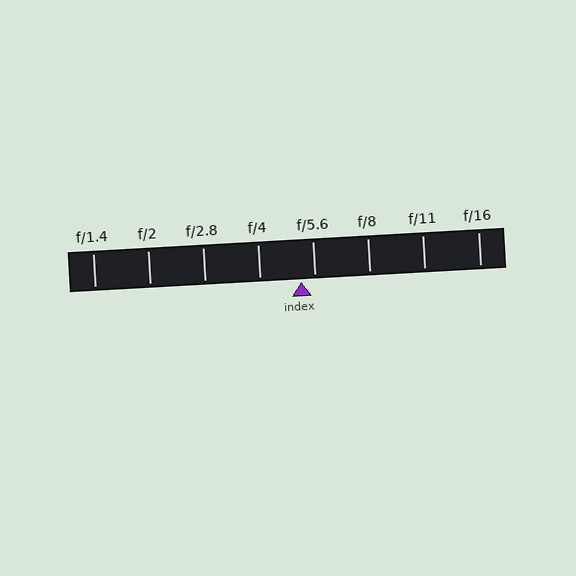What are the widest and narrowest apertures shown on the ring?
The widest aperture shown is f/1.4 and the narrowest is f/16.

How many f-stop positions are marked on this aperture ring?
There are 8 f-stop positions marked.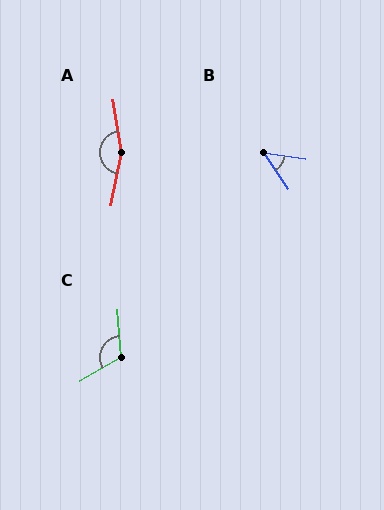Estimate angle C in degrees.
Approximately 115 degrees.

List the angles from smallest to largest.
B (47°), C (115°), A (160°).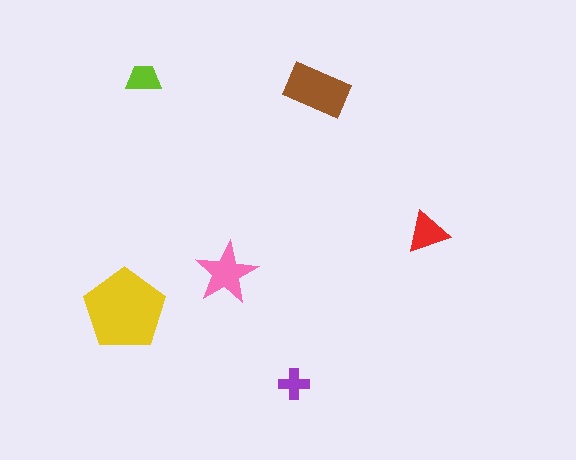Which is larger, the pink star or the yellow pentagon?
The yellow pentagon.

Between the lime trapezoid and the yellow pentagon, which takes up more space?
The yellow pentagon.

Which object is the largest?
The yellow pentagon.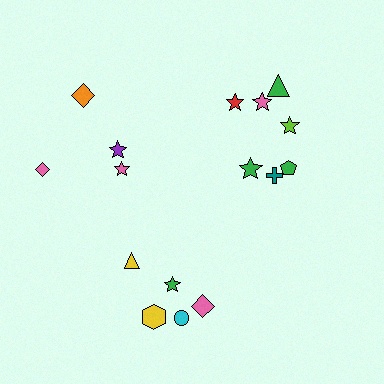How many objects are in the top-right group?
There are 7 objects.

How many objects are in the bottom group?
There are 5 objects.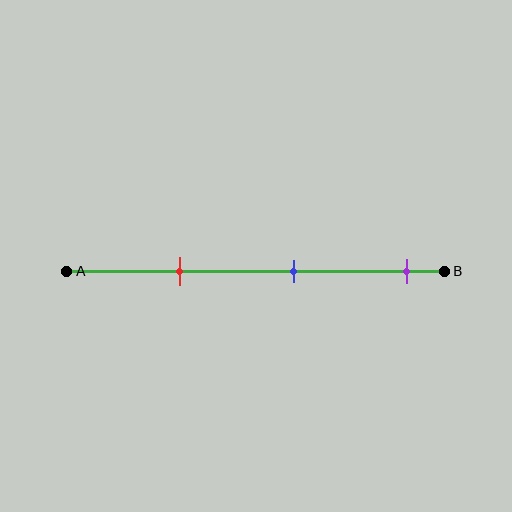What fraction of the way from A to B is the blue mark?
The blue mark is approximately 60% (0.6) of the way from A to B.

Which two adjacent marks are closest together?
The red and blue marks are the closest adjacent pair.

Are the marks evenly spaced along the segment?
Yes, the marks are approximately evenly spaced.